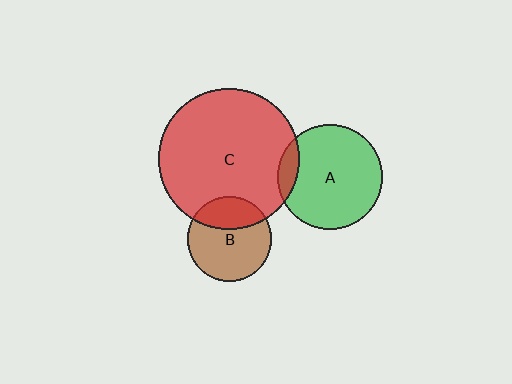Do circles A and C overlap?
Yes.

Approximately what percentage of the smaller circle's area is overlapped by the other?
Approximately 10%.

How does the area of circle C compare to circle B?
Approximately 2.8 times.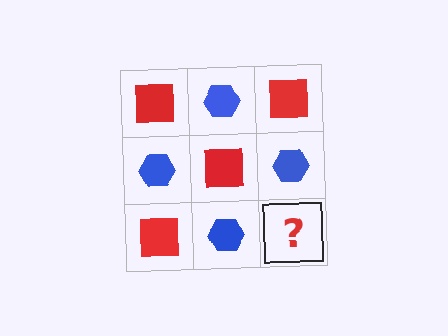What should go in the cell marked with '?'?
The missing cell should contain a red square.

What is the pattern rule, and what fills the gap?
The rule is that it alternates red square and blue hexagon in a checkerboard pattern. The gap should be filled with a red square.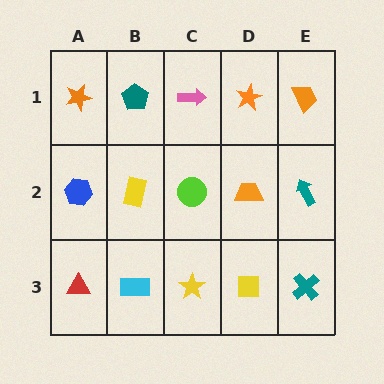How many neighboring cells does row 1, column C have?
3.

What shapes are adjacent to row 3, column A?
A blue hexagon (row 2, column A), a cyan rectangle (row 3, column B).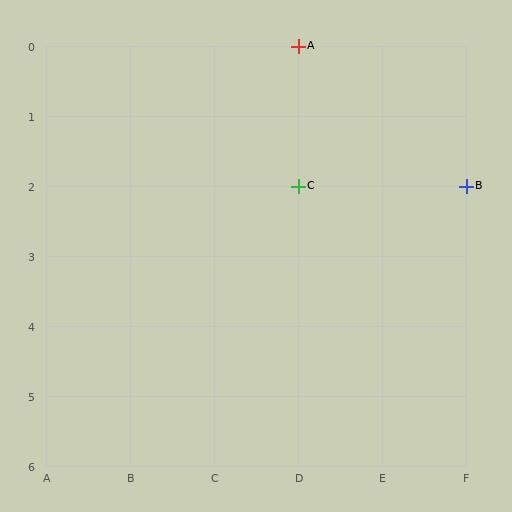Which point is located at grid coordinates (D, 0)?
Point A is at (D, 0).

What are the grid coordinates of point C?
Point C is at grid coordinates (D, 2).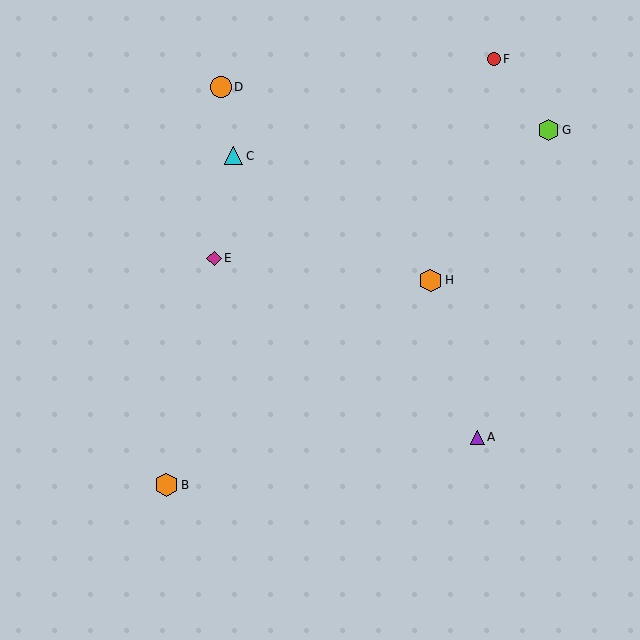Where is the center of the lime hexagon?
The center of the lime hexagon is at (548, 130).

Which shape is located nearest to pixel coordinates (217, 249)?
The magenta diamond (labeled E) at (214, 258) is nearest to that location.